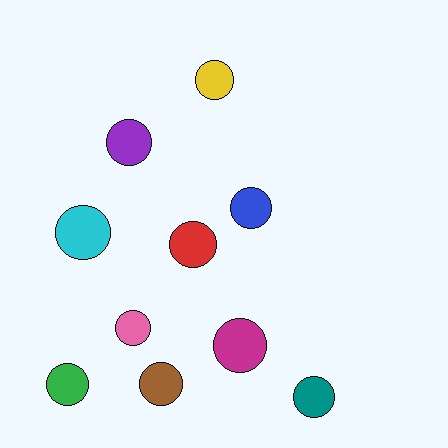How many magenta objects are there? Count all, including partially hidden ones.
There is 1 magenta object.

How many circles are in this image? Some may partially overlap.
There are 10 circles.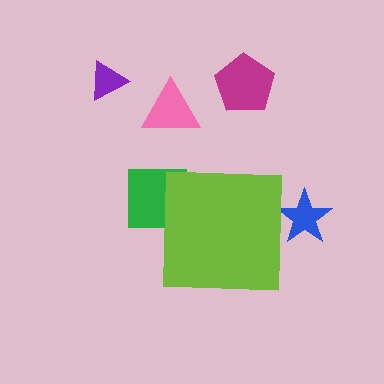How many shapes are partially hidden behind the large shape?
2 shapes are partially hidden.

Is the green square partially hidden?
Yes, the green square is partially hidden behind the lime square.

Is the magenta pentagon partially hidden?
No, the magenta pentagon is fully visible.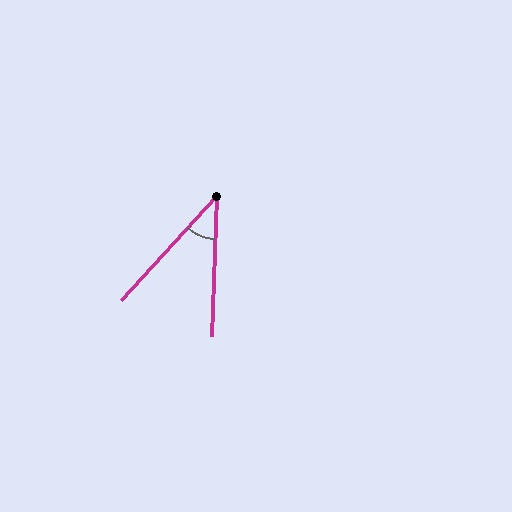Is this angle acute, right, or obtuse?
It is acute.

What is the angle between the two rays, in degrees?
Approximately 41 degrees.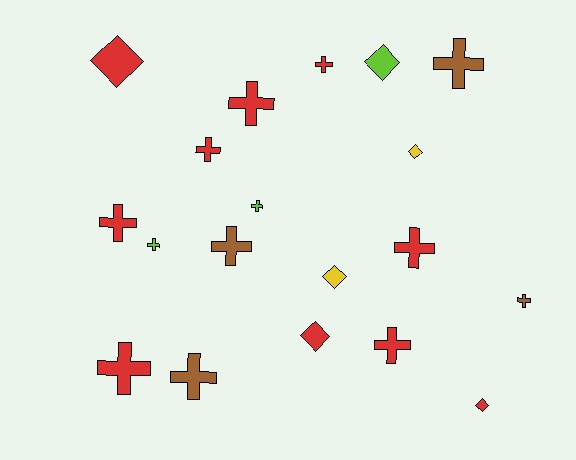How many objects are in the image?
There are 19 objects.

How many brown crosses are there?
There are 4 brown crosses.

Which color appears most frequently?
Red, with 10 objects.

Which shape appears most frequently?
Cross, with 13 objects.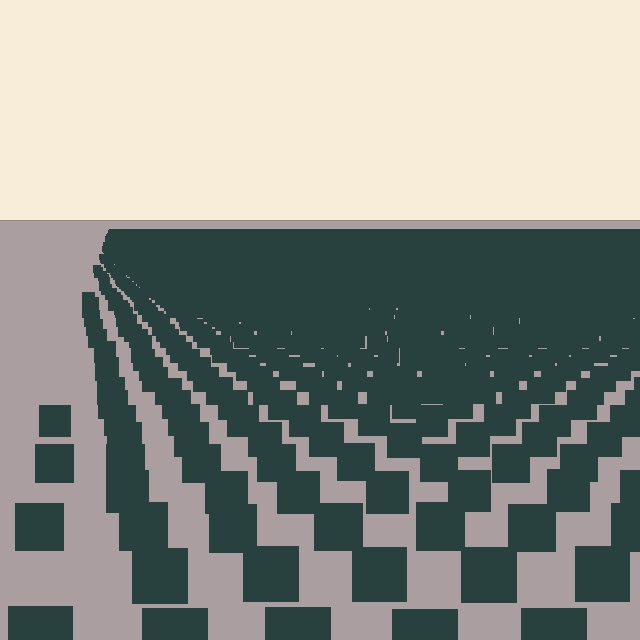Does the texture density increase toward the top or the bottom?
Density increases toward the top.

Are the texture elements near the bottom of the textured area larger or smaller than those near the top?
Larger. Near the bottom, elements are closer to the viewer and appear at a bigger on-screen size.